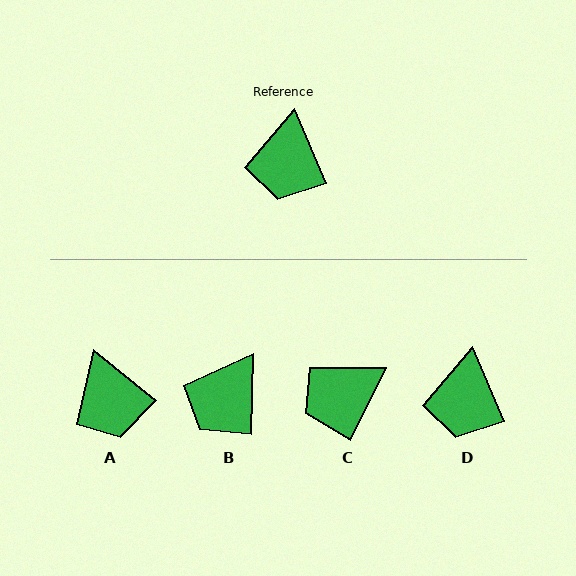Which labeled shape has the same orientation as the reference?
D.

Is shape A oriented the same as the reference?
No, it is off by about 28 degrees.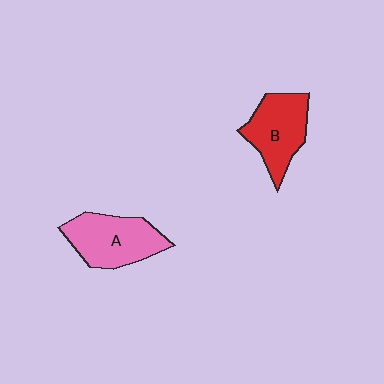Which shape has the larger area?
Shape A (pink).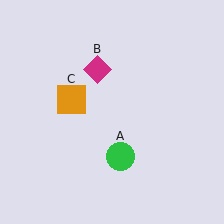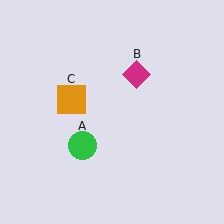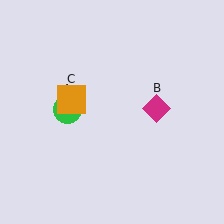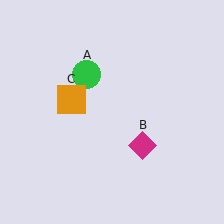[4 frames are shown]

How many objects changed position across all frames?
2 objects changed position: green circle (object A), magenta diamond (object B).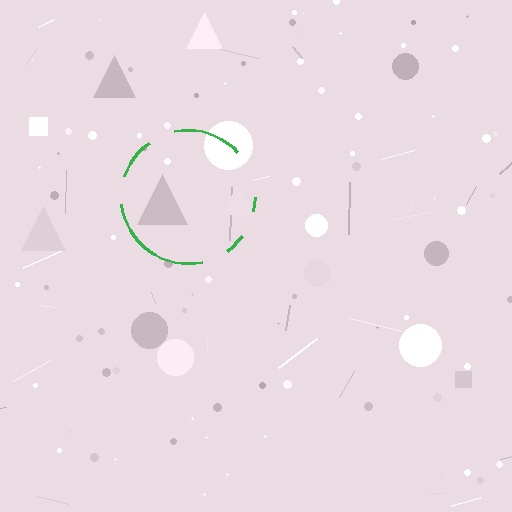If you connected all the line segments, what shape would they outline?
They would outline a circle.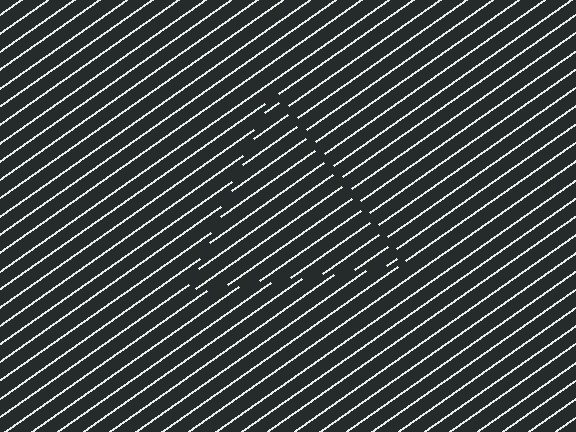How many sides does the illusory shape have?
3 sides — the line-ends trace a triangle.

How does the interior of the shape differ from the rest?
The interior of the shape contains the same grating, shifted by half a period — the contour is defined by the phase discontinuity where line-ends from the inner and outer gratings abut.